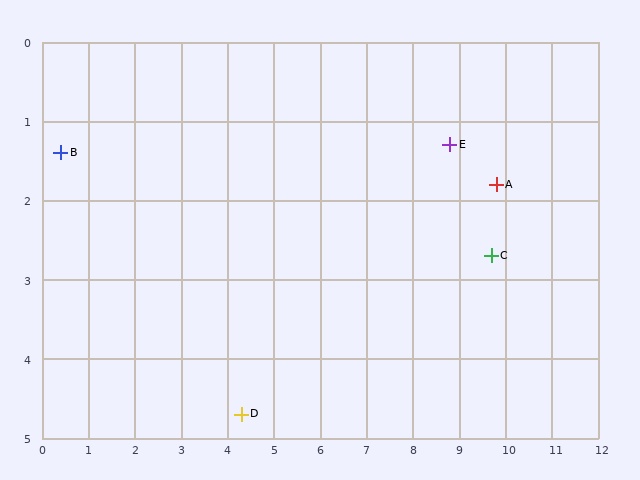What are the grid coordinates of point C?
Point C is at approximately (9.7, 2.7).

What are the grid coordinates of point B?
Point B is at approximately (0.4, 1.4).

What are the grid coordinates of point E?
Point E is at approximately (8.8, 1.3).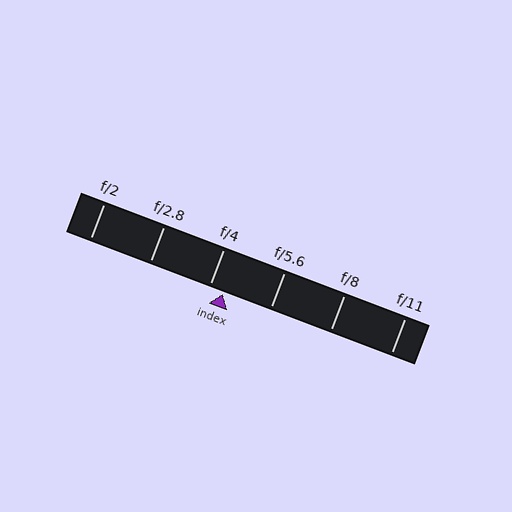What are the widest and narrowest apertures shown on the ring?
The widest aperture shown is f/2 and the narrowest is f/11.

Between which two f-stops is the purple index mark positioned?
The index mark is between f/4 and f/5.6.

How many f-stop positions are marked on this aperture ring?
There are 6 f-stop positions marked.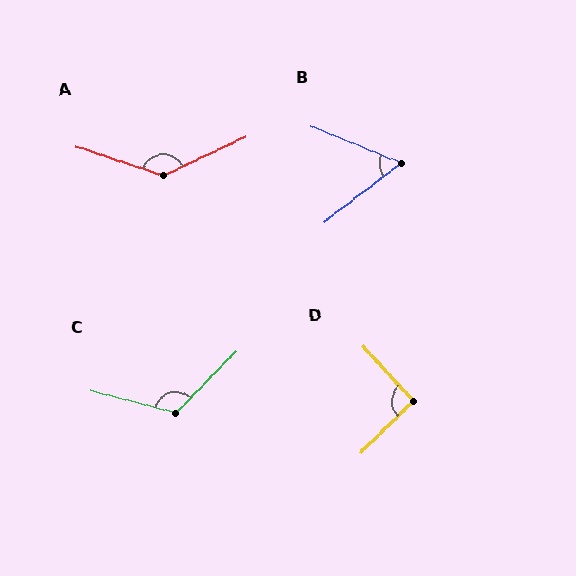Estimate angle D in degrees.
Approximately 92 degrees.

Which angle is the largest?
A, at approximately 136 degrees.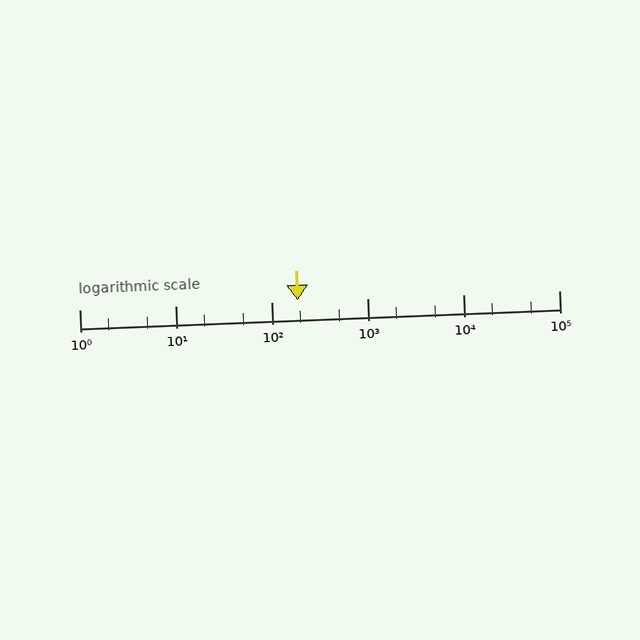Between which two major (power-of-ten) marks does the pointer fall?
The pointer is between 100 and 1000.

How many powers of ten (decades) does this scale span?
The scale spans 5 decades, from 1 to 100000.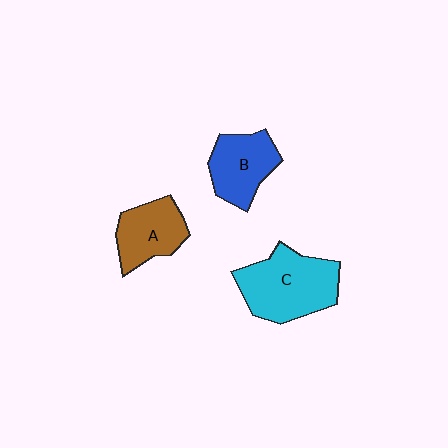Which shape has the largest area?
Shape C (cyan).